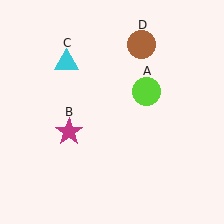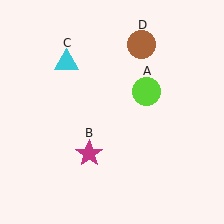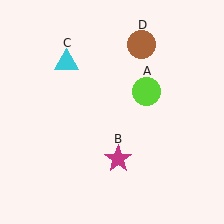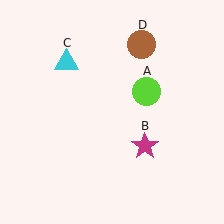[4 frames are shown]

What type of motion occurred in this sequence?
The magenta star (object B) rotated counterclockwise around the center of the scene.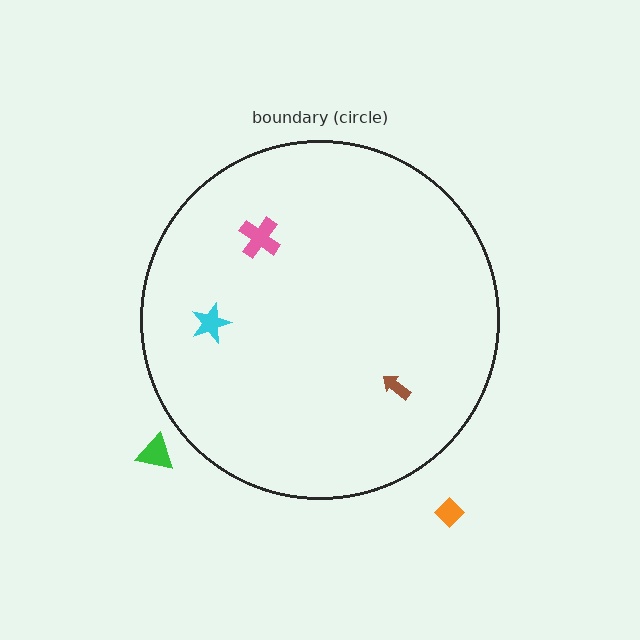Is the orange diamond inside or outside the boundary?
Outside.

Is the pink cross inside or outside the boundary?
Inside.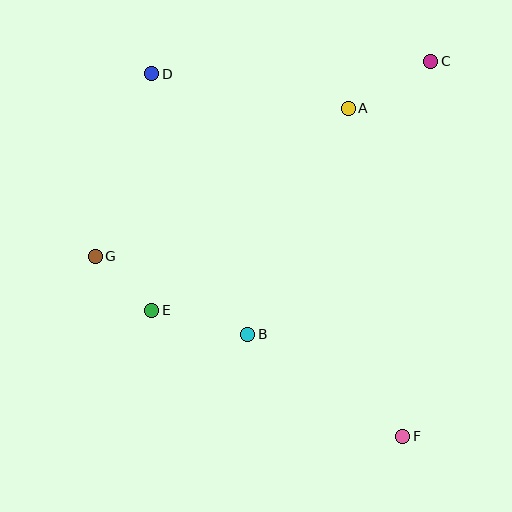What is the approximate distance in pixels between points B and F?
The distance between B and F is approximately 185 pixels.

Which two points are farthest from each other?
Points D and F are farthest from each other.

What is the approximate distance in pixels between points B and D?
The distance between B and D is approximately 277 pixels.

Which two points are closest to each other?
Points E and G are closest to each other.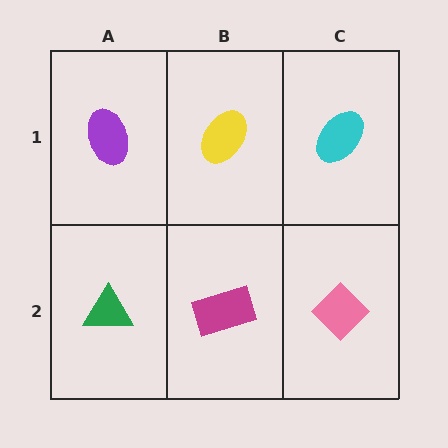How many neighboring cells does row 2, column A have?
2.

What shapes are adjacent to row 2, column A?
A purple ellipse (row 1, column A), a magenta rectangle (row 2, column B).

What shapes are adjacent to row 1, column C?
A pink diamond (row 2, column C), a yellow ellipse (row 1, column B).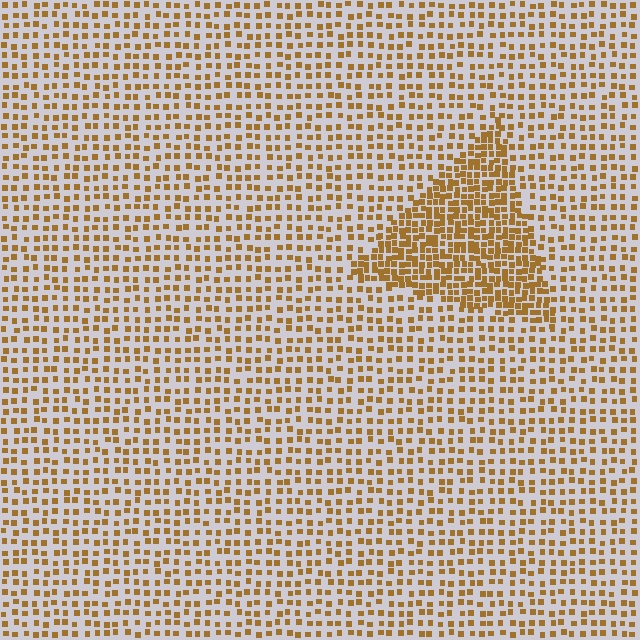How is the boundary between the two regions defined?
The boundary is defined by a change in element density (approximately 2.2x ratio). All elements are the same color, size, and shape.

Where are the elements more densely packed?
The elements are more densely packed inside the triangle boundary.